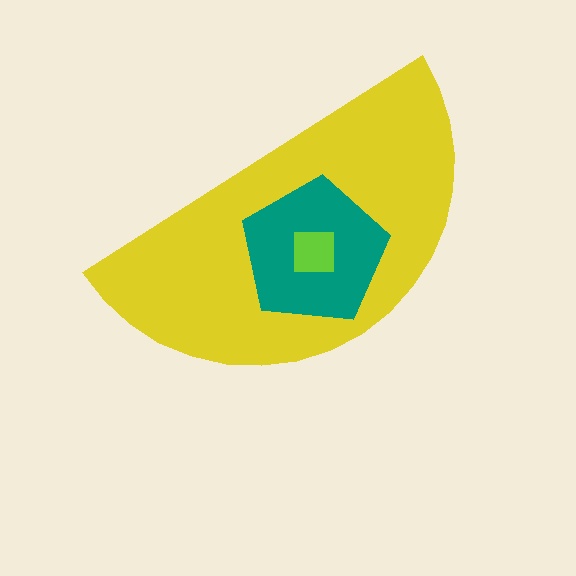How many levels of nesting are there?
3.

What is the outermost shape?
The yellow semicircle.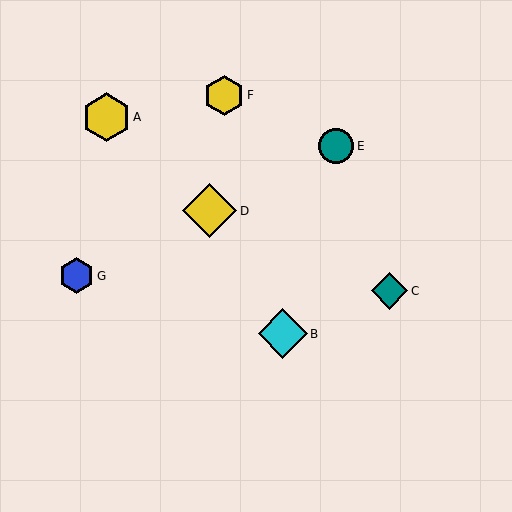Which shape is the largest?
The yellow diamond (labeled D) is the largest.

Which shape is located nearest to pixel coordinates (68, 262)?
The blue hexagon (labeled G) at (76, 276) is nearest to that location.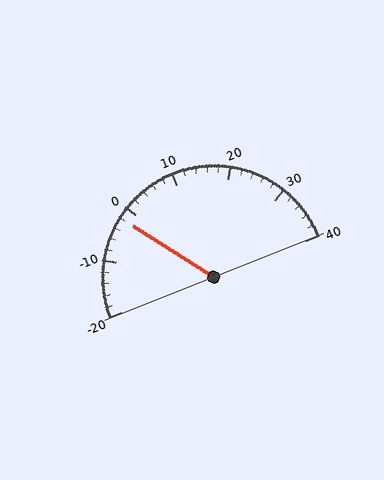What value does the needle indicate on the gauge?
The needle indicates approximately -2.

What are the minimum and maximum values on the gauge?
The gauge ranges from -20 to 40.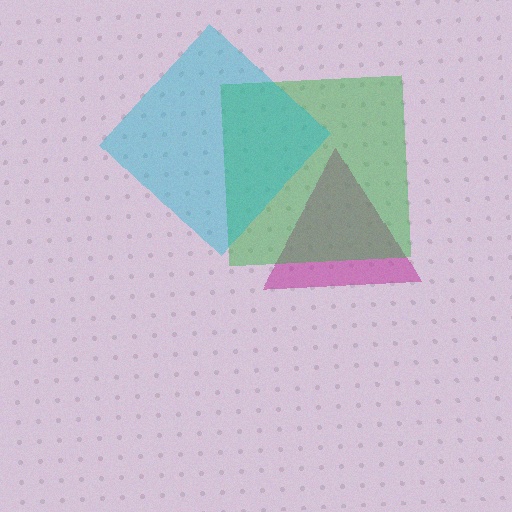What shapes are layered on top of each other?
The layered shapes are: a magenta triangle, a green square, a cyan diamond.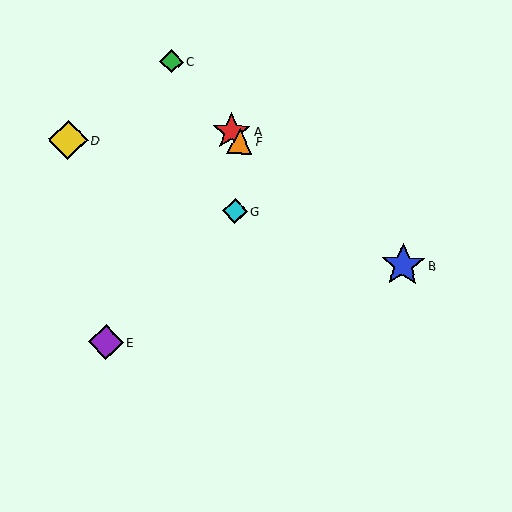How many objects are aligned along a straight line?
3 objects (A, C, F) are aligned along a straight line.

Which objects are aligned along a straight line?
Objects A, C, F are aligned along a straight line.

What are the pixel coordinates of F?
Object F is at (240, 141).